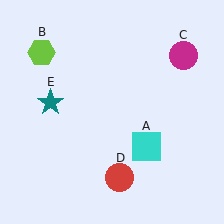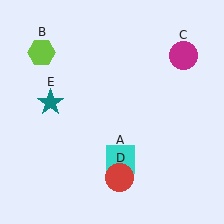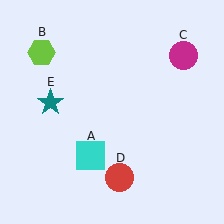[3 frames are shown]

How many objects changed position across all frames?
1 object changed position: cyan square (object A).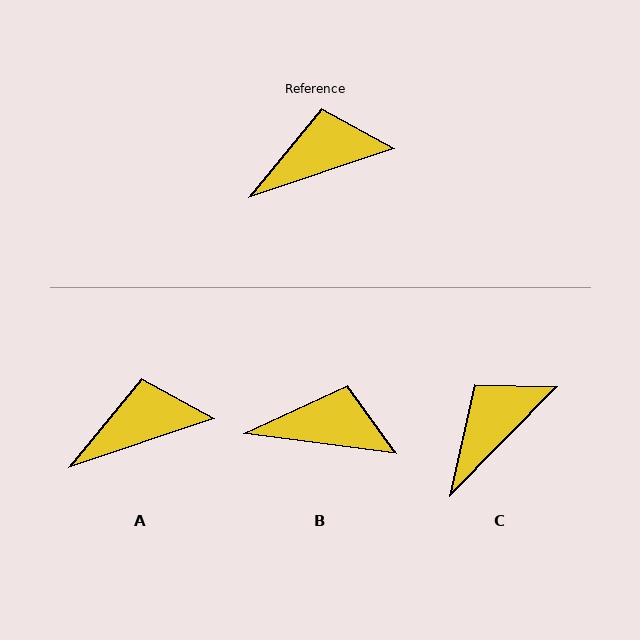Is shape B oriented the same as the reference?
No, it is off by about 26 degrees.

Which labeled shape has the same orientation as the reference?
A.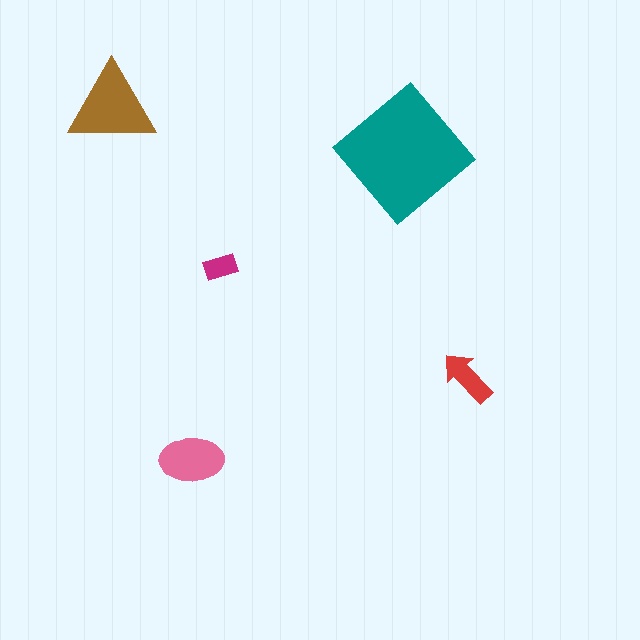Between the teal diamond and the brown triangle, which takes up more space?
The teal diamond.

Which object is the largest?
The teal diamond.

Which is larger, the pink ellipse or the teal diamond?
The teal diamond.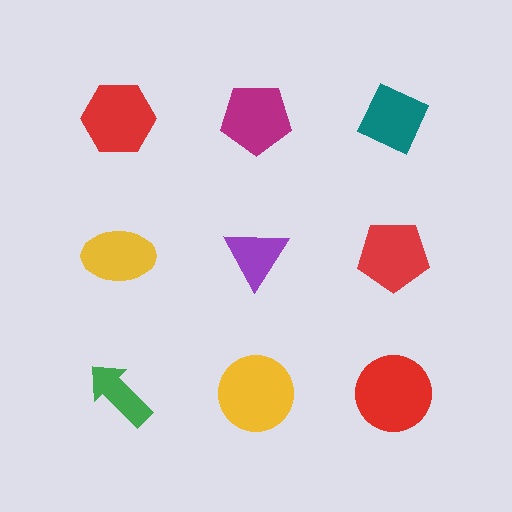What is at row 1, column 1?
A red hexagon.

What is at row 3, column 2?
A yellow circle.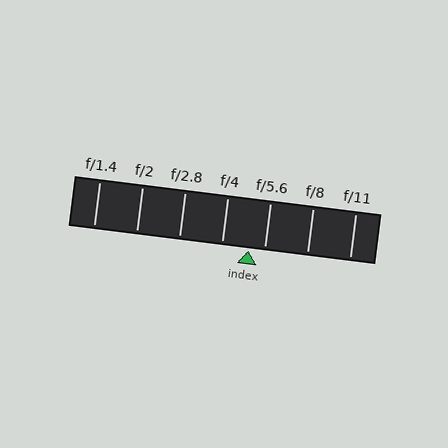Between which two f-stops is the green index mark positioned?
The index mark is between f/4 and f/5.6.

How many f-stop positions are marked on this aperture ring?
There are 7 f-stop positions marked.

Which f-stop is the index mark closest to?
The index mark is closest to f/5.6.